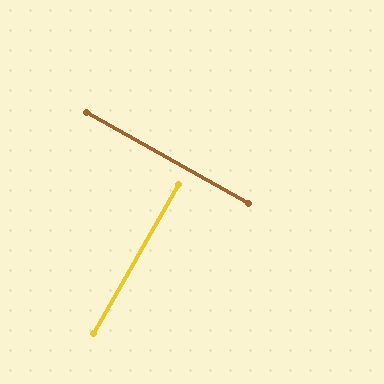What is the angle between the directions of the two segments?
Approximately 90 degrees.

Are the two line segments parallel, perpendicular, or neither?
Perpendicular — they meet at approximately 90°.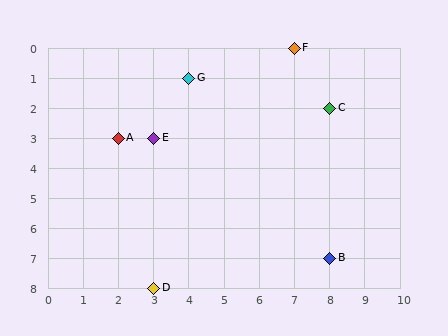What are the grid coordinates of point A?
Point A is at grid coordinates (2, 3).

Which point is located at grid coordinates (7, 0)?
Point F is at (7, 0).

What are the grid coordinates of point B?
Point B is at grid coordinates (8, 7).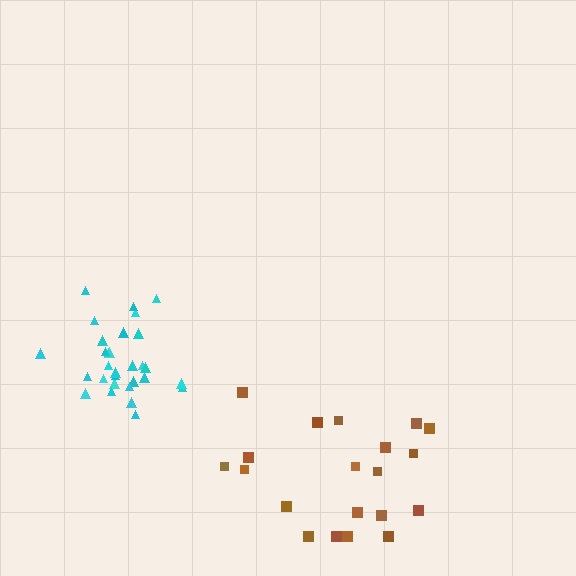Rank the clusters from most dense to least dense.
cyan, brown.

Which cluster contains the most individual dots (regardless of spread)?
Cyan (31).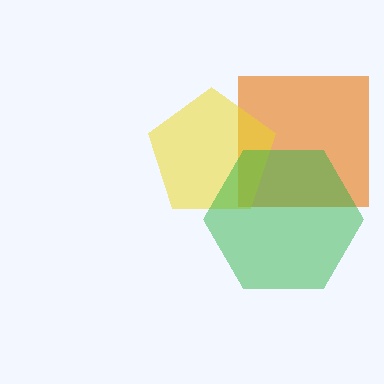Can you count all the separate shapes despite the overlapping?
Yes, there are 3 separate shapes.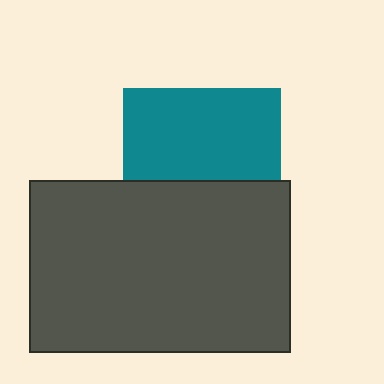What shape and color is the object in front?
The object in front is a dark gray rectangle.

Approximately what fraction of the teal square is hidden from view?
Roughly 42% of the teal square is hidden behind the dark gray rectangle.